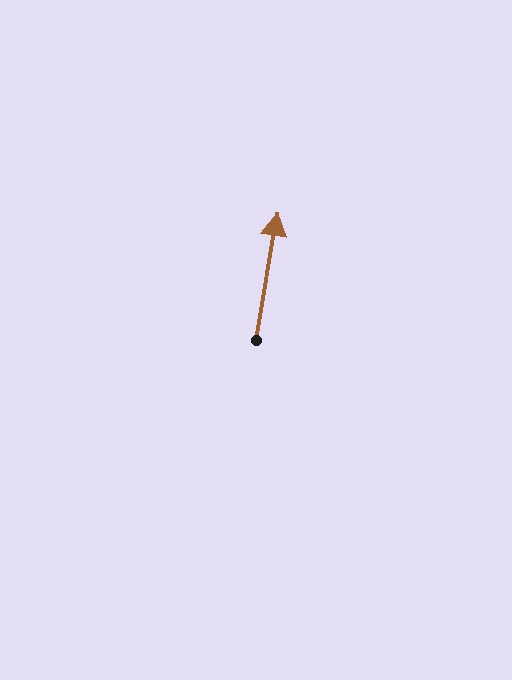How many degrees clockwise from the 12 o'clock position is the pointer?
Approximately 10 degrees.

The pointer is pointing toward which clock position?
Roughly 12 o'clock.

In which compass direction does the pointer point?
North.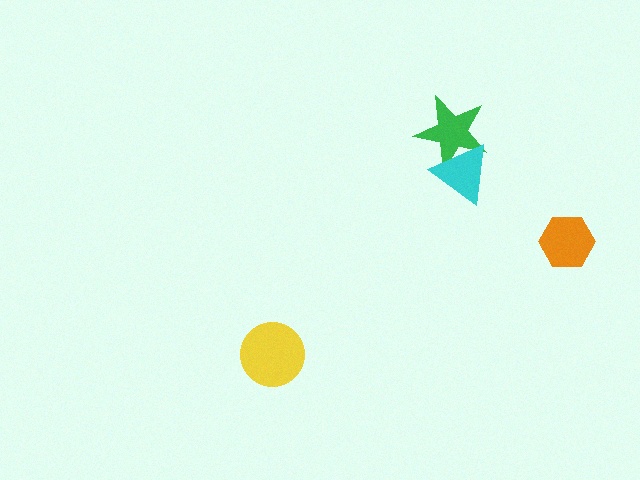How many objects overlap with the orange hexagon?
0 objects overlap with the orange hexagon.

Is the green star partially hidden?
Yes, it is partially covered by another shape.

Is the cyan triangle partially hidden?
No, no other shape covers it.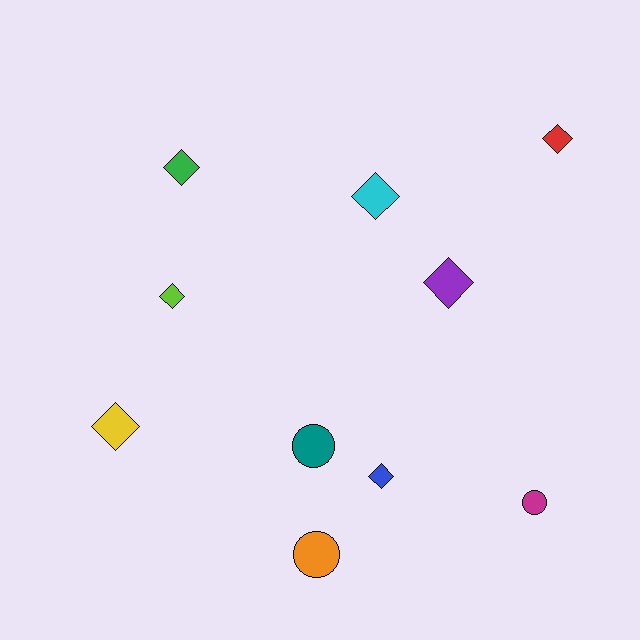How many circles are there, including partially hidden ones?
There are 3 circles.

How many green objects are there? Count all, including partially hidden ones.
There is 1 green object.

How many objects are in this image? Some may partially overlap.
There are 10 objects.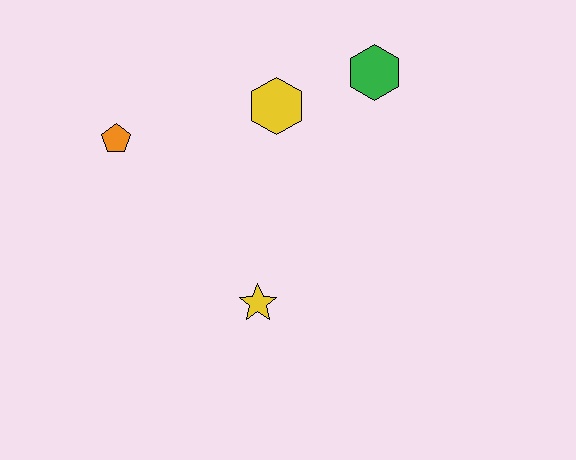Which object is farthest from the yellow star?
The green hexagon is farthest from the yellow star.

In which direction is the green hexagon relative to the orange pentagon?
The green hexagon is to the right of the orange pentagon.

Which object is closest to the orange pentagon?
The yellow hexagon is closest to the orange pentagon.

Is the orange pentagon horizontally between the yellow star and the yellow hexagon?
No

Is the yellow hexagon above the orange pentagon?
Yes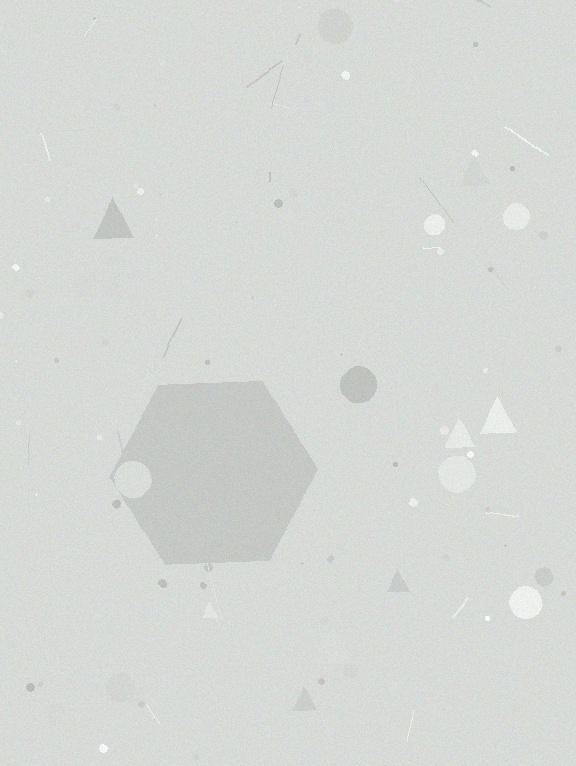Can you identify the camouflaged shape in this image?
The camouflaged shape is a hexagon.